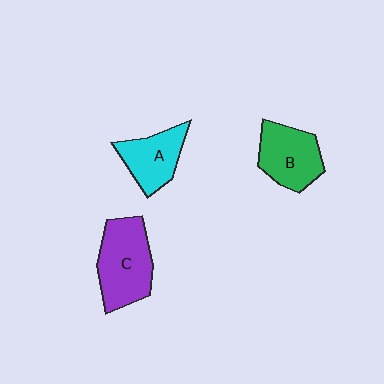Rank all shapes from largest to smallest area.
From largest to smallest: C (purple), B (green), A (cyan).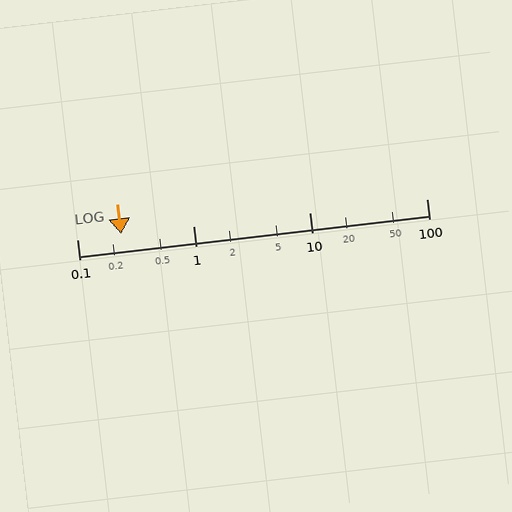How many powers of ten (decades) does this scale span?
The scale spans 3 decades, from 0.1 to 100.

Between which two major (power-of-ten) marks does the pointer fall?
The pointer is between 0.1 and 1.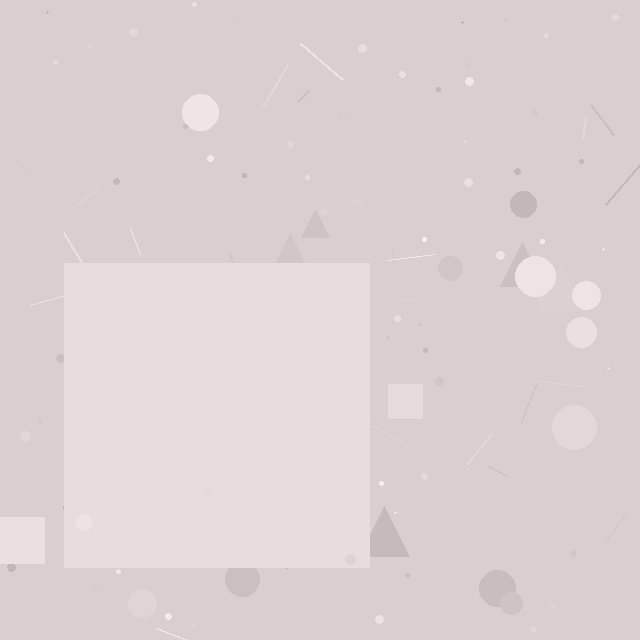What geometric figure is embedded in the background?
A square is embedded in the background.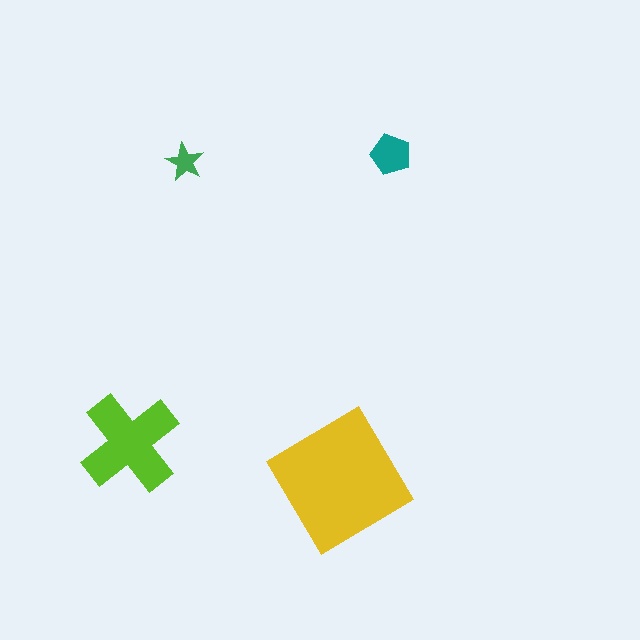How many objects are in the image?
There are 4 objects in the image.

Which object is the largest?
The yellow diamond.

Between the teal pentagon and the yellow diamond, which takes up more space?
The yellow diamond.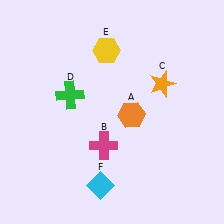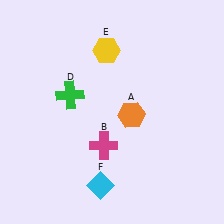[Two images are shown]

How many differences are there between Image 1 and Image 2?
There is 1 difference between the two images.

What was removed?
The orange star (C) was removed in Image 2.